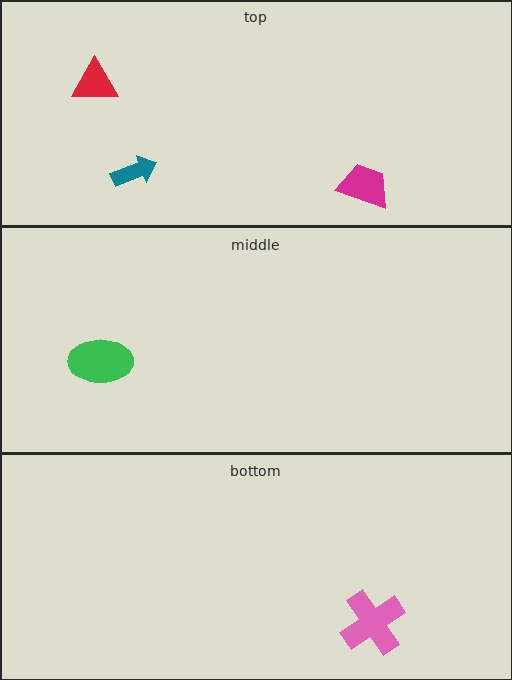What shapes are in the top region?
The red triangle, the teal arrow, the magenta trapezoid.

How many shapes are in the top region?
3.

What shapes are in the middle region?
The green ellipse.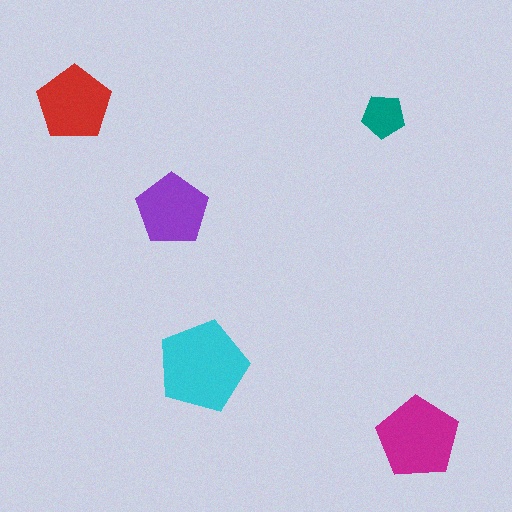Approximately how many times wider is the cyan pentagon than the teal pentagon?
About 2 times wider.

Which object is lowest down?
The magenta pentagon is bottommost.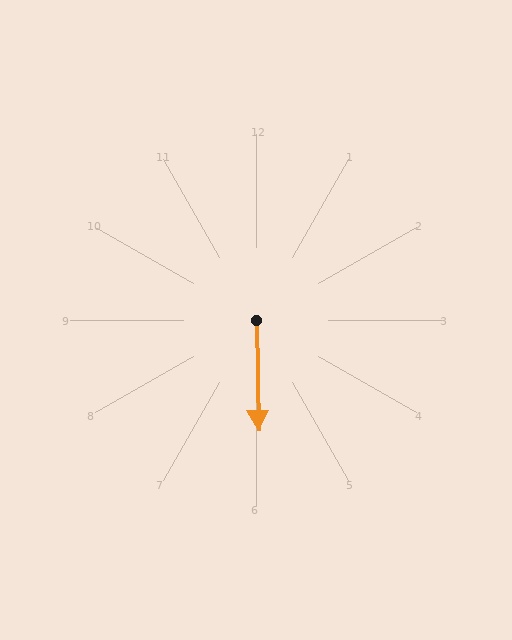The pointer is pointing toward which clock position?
Roughly 6 o'clock.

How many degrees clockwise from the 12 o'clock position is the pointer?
Approximately 179 degrees.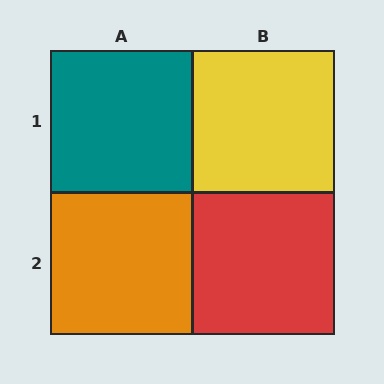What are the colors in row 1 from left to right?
Teal, yellow.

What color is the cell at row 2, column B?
Red.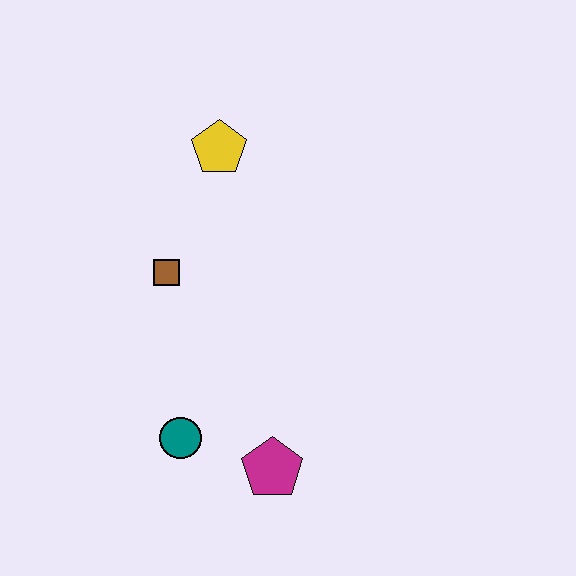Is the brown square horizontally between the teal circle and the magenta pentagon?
No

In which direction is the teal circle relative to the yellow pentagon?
The teal circle is below the yellow pentagon.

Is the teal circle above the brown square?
No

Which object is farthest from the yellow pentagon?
The magenta pentagon is farthest from the yellow pentagon.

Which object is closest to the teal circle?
The magenta pentagon is closest to the teal circle.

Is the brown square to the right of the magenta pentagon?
No